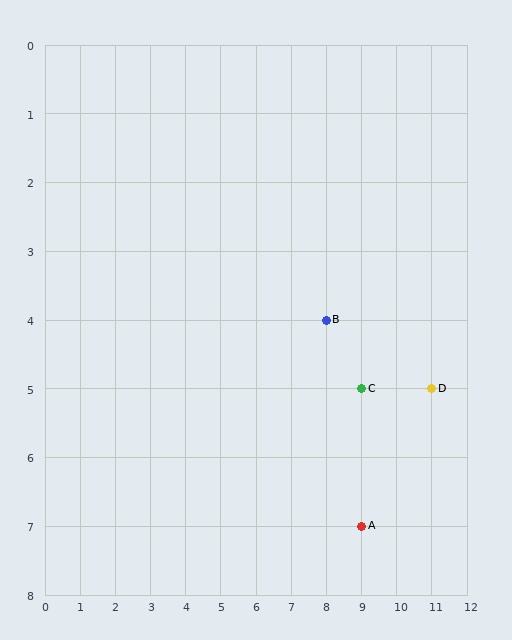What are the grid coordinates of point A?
Point A is at grid coordinates (9, 7).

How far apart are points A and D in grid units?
Points A and D are 2 columns and 2 rows apart (about 2.8 grid units diagonally).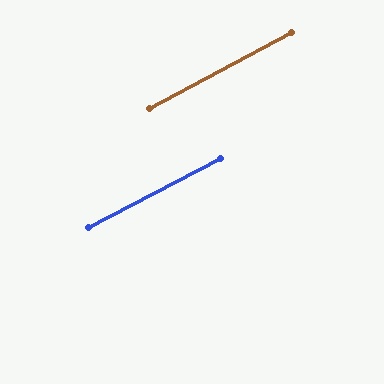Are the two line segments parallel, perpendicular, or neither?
Parallel — their directions differ by only 0.5°.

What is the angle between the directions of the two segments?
Approximately 0 degrees.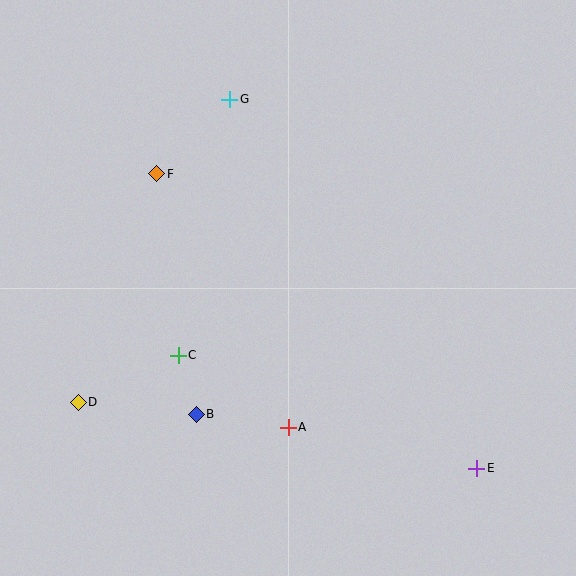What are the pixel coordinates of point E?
Point E is at (477, 468).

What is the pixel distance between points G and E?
The distance between G and E is 444 pixels.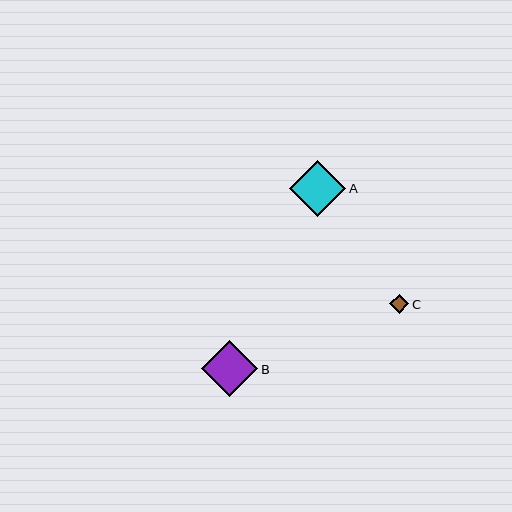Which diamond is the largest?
Diamond A is the largest with a size of approximately 56 pixels.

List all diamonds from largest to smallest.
From largest to smallest: A, B, C.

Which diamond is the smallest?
Diamond C is the smallest with a size of approximately 19 pixels.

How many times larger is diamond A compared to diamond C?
Diamond A is approximately 2.9 times the size of diamond C.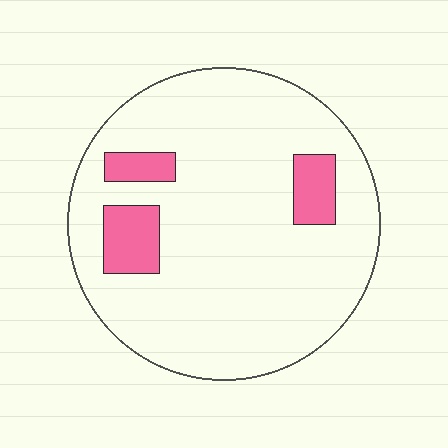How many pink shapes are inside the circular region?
3.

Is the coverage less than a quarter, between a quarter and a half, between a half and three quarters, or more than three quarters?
Less than a quarter.